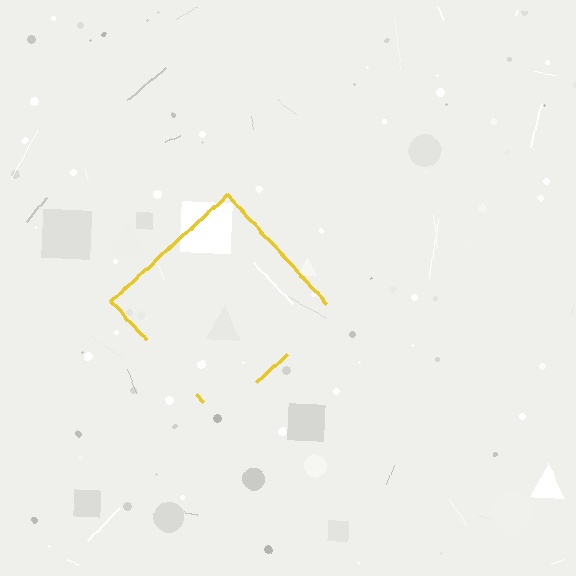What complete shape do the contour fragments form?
The contour fragments form a diamond.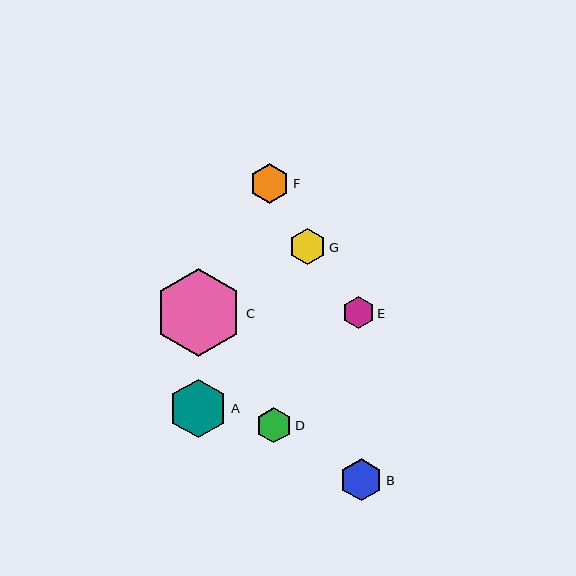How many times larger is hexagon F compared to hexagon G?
Hexagon F is approximately 1.1 times the size of hexagon G.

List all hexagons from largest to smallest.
From largest to smallest: C, A, B, F, G, D, E.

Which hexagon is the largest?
Hexagon C is the largest with a size of approximately 89 pixels.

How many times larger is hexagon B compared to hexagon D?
Hexagon B is approximately 1.2 times the size of hexagon D.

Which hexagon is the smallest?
Hexagon E is the smallest with a size of approximately 32 pixels.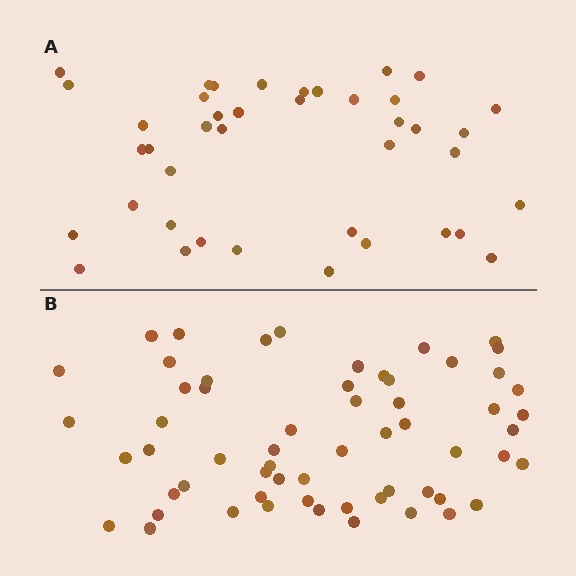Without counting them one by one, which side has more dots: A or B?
Region B (the bottom region) has more dots.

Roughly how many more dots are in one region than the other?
Region B has approximately 20 more dots than region A.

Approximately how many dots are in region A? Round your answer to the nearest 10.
About 40 dots. (The exact count is 41, which rounds to 40.)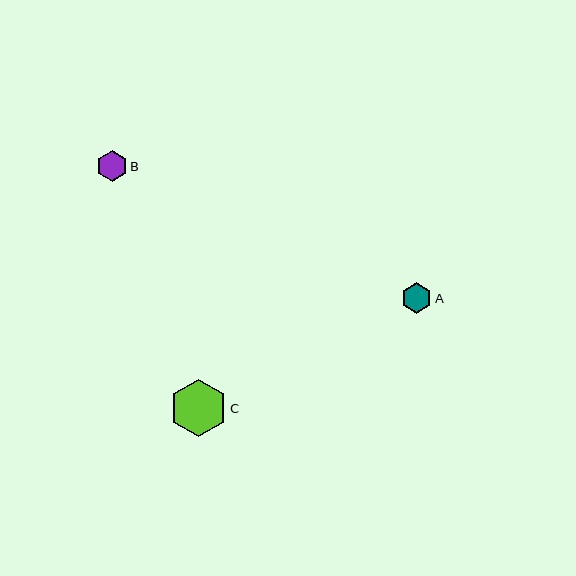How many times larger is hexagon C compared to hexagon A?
Hexagon C is approximately 1.9 times the size of hexagon A.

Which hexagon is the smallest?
Hexagon B is the smallest with a size of approximately 31 pixels.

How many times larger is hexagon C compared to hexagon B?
Hexagon C is approximately 1.9 times the size of hexagon B.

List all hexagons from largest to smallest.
From largest to smallest: C, A, B.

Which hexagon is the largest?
Hexagon C is the largest with a size of approximately 57 pixels.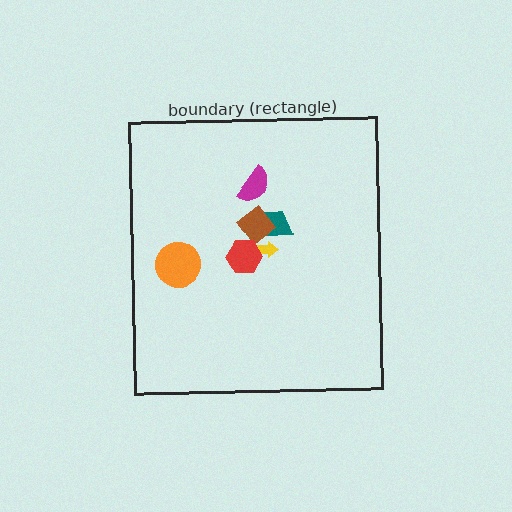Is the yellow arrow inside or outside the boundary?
Inside.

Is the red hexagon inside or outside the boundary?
Inside.